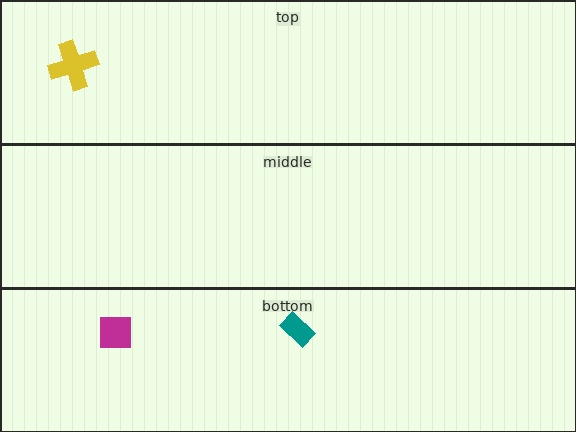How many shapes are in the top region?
1.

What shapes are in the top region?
The yellow cross.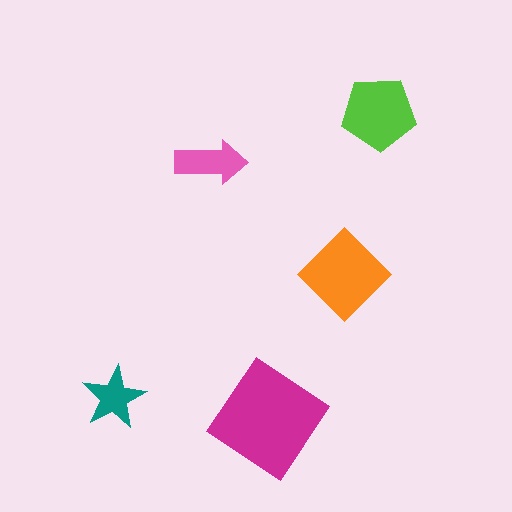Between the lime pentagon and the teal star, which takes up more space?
The lime pentagon.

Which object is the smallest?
The teal star.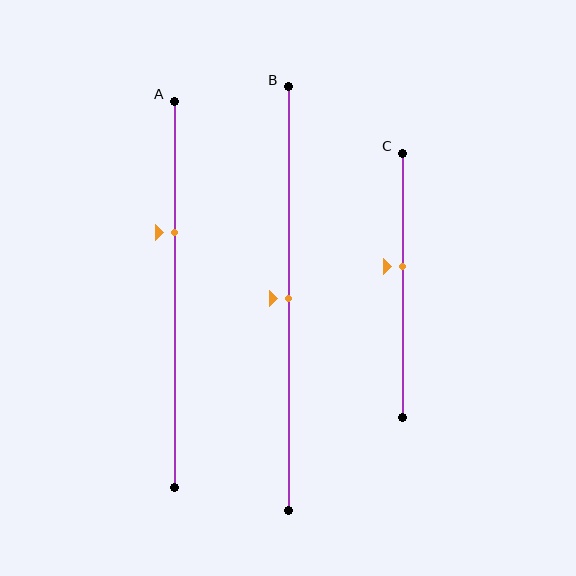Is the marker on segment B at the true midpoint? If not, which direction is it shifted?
Yes, the marker on segment B is at the true midpoint.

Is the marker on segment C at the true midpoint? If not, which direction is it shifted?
No, the marker on segment C is shifted upward by about 7% of the segment length.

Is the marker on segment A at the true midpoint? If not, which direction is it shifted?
No, the marker on segment A is shifted upward by about 16% of the segment length.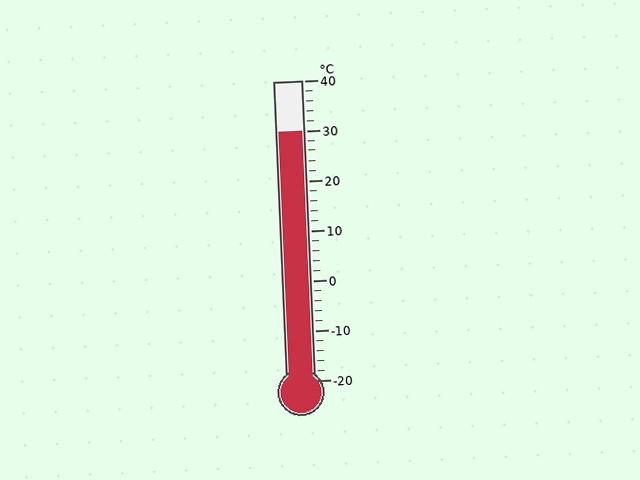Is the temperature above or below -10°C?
The temperature is above -10°C.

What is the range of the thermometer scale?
The thermometer scale ranges from -20°C to 40°C.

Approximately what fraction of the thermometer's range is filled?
The thermometer is filled to approximately 85% of its range.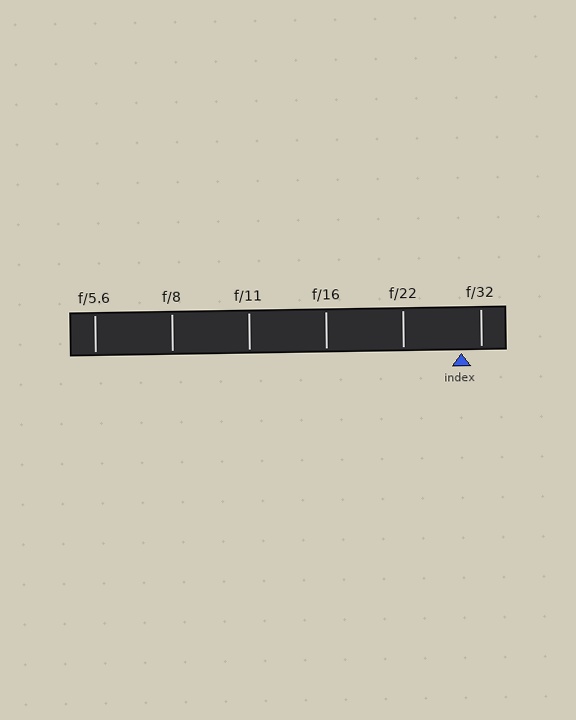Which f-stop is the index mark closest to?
The index mark is closest to f/32.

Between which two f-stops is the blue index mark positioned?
The index mark is between f/22 and f/32.